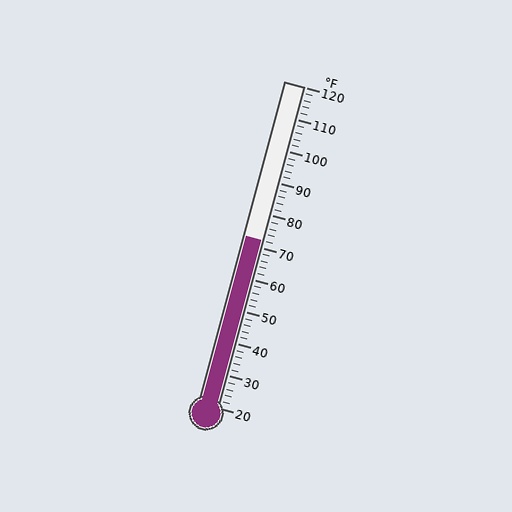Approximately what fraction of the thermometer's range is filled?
The thermometer is filled to approximately 50% of its range.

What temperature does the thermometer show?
The thermometer shows approximately 72°F.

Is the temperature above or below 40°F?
The temperature is above 40°F.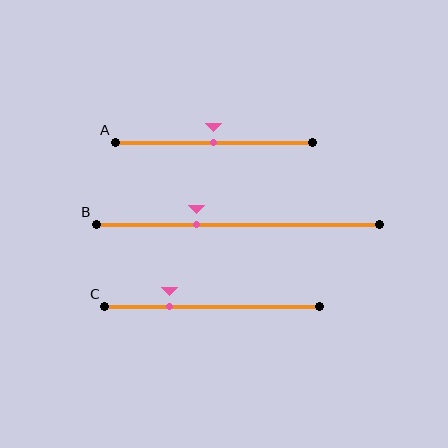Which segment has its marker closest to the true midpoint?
Segment A has its marker closest to the true midpoint.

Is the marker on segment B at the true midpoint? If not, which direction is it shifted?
No, the marker on segment B is shifted to the left by about 15% of the segment length.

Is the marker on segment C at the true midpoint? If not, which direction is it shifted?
No, the marker on segment C is shifted to the left by about 20% of the segment length.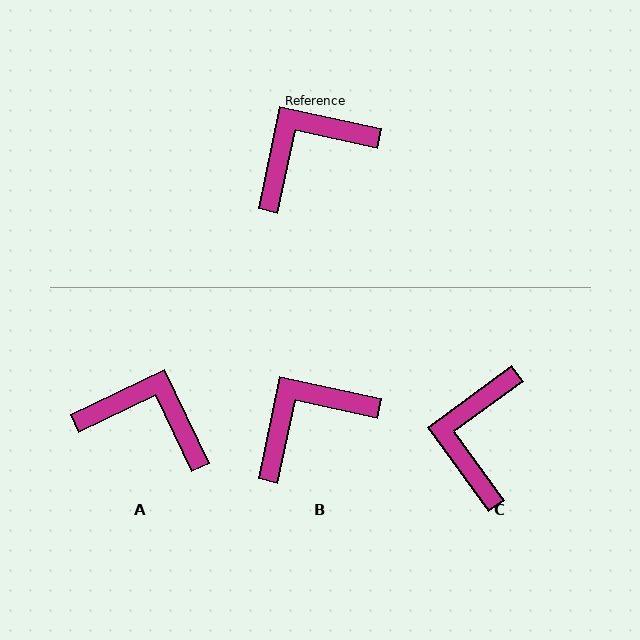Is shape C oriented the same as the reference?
No, it is off by about 48 degrees.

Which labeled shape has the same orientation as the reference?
B.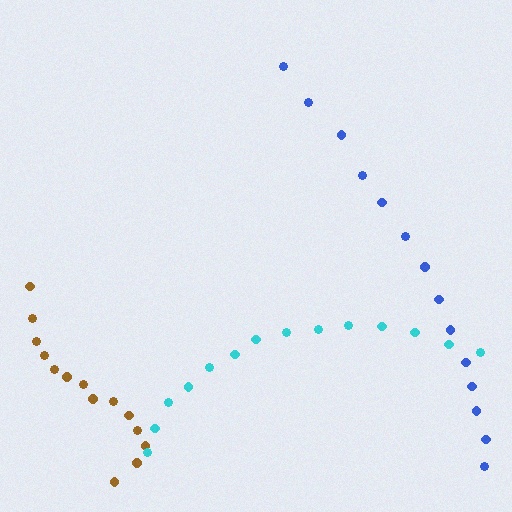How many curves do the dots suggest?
There are 3 distinct paths.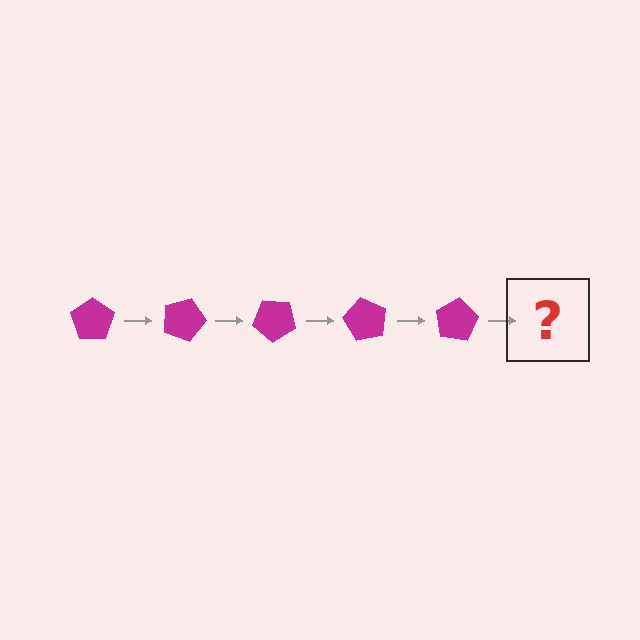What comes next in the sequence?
The next element should be a magenta pentagon rotated 100 degrees.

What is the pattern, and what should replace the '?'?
The pattern is that the pentagon rotates 20 degrees each step. The '?' should be a magenta pentagon rotated 100 degrees.